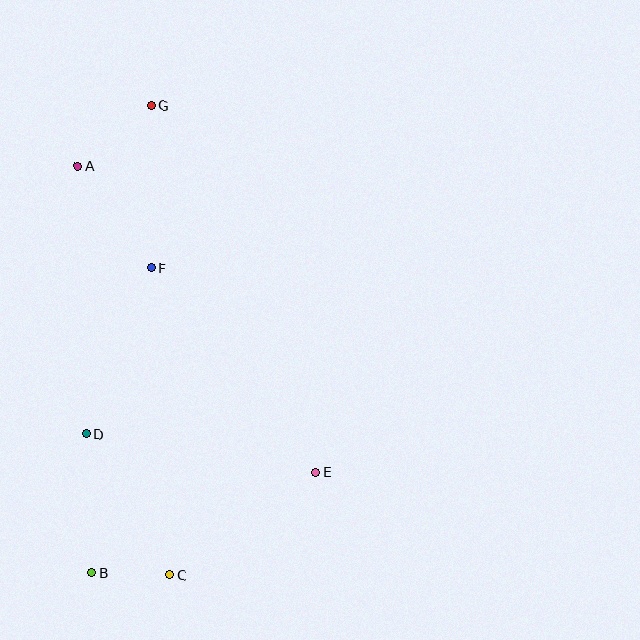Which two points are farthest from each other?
Points B and G are farthest from each other.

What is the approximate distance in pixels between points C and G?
The distance between C and G is approximately 470 pixels.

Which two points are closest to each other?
Points B and C are closest to each other.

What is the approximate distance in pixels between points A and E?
The distance between A and E is approximately 388 pixels.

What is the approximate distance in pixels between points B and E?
The distance between B and E is approximately 245 pixels.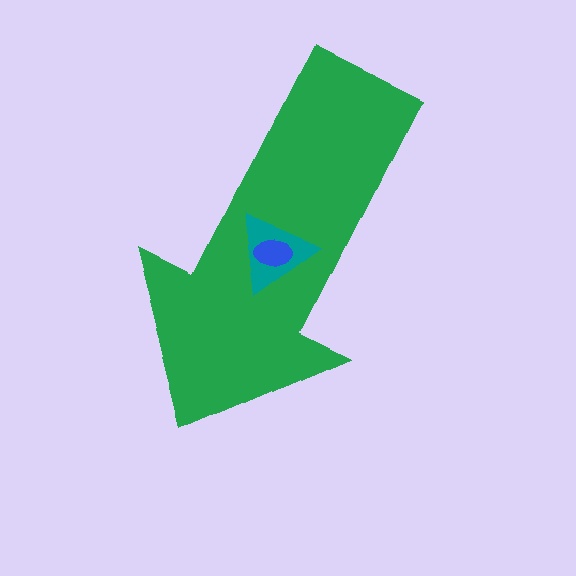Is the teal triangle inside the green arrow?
Yes.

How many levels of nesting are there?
3.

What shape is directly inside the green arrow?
The teal triangle.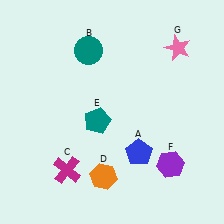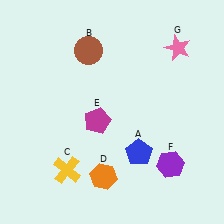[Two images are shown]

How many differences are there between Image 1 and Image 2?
There are 3 differences between the two images.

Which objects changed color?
B changed from teal to brown. C changed from magenta to yellow. E changed from teal to magenta.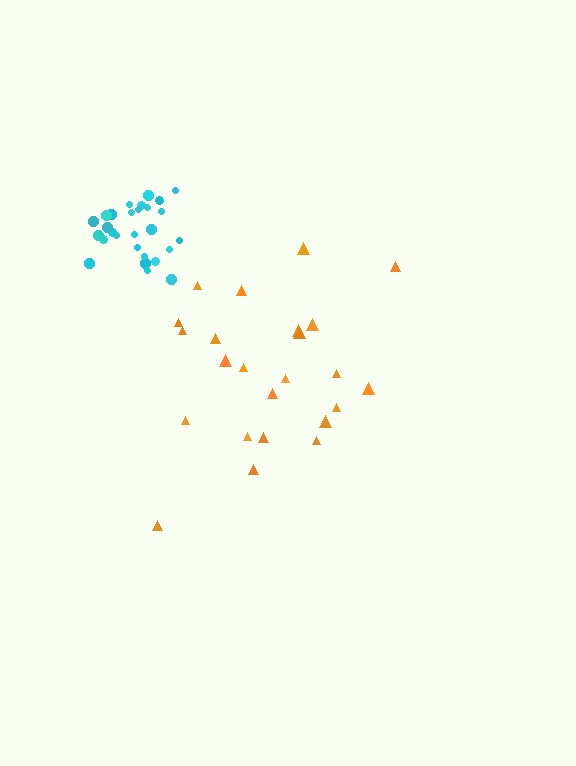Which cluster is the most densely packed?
Cyan.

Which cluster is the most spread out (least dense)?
Orange.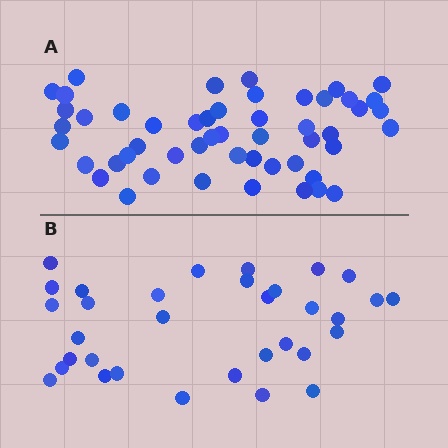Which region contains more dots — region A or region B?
Region A (the top region) has more dots.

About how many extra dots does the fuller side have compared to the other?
Region A has approximately 20 more dots than region B.